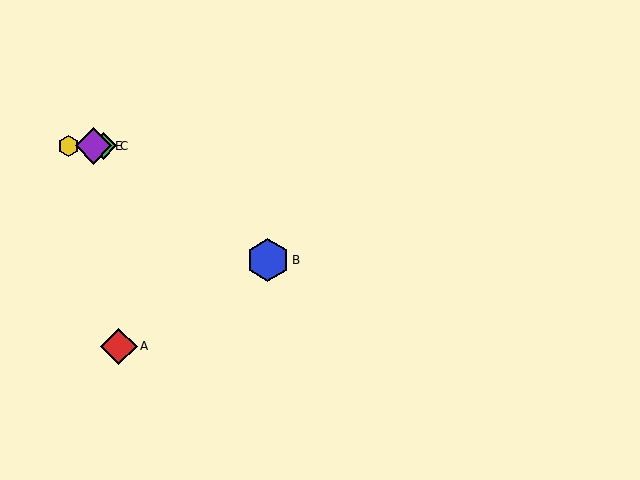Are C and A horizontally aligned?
No, C is at y≈146 and A is at y≈346.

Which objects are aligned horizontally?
Objects C, D, E are aligned horizontally.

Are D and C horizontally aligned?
Yes, both are at y≈146.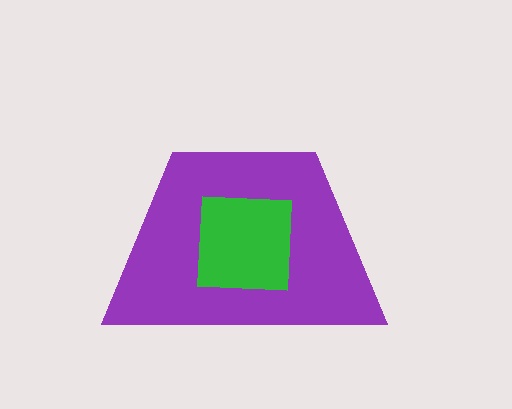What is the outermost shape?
The purple trapezoid.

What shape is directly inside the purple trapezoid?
The green square.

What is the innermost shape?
The green square.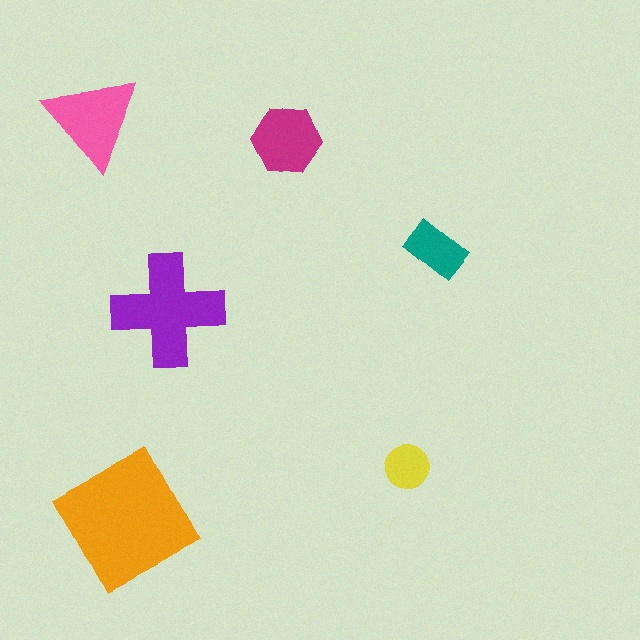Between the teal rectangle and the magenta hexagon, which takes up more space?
The magenta hexagon.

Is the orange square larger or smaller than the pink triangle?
Larger.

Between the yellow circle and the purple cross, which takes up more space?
The purple cross.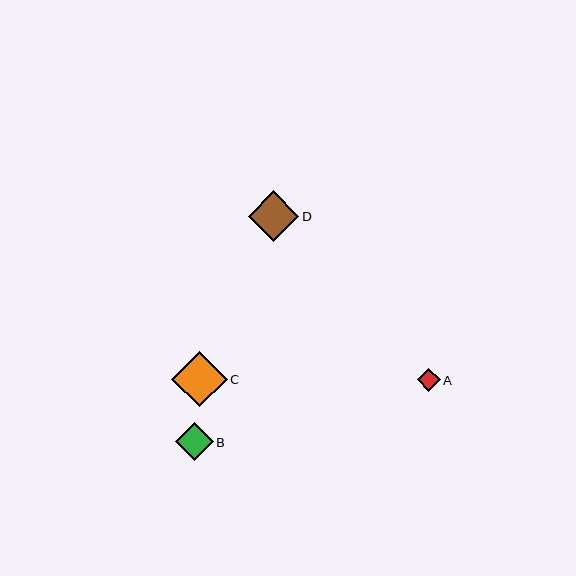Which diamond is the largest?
Diamond C is the largest with a size of approximately 55 pixels.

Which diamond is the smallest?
Diamond A is the smallest with a size of approximately 23 pixels.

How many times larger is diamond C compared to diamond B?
Diamond C is approximately 1.5 times the size of diamond B.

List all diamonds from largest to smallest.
From largest to smallest: C, D, B, A.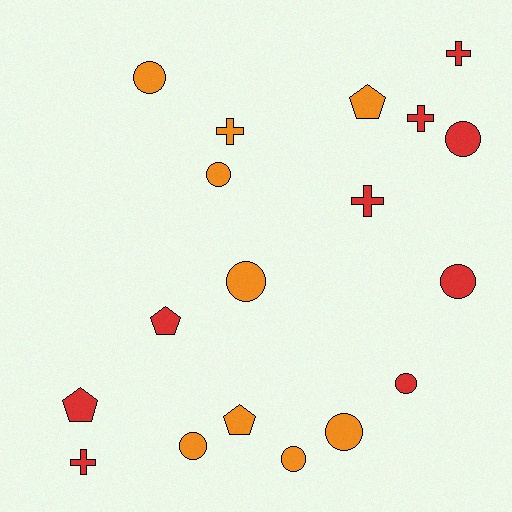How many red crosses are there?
There are 4 red crosses.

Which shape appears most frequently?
Circle, with 9 objects.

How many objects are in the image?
There are 18 objects.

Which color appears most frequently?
Red, with 9 objects.